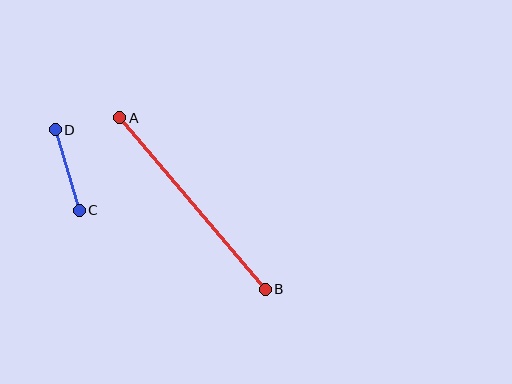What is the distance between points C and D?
The distance is approximately 84 pixels.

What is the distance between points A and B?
The distance is approximately 225 pixels.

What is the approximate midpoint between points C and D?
The midpoint is at approximately (67, 170) pixels.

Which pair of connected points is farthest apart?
Points A and B are farthest apart.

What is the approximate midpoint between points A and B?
The midpoint is at approximately (192, 204) pixels.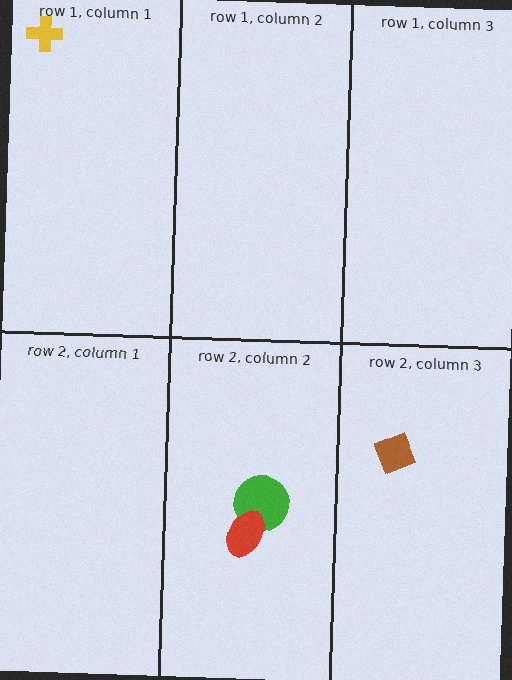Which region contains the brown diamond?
The row 2, column 3 region.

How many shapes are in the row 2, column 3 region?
1.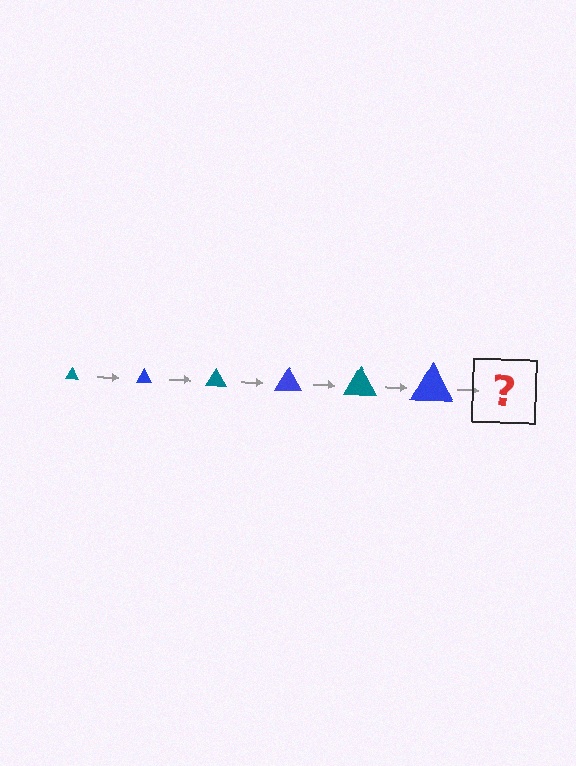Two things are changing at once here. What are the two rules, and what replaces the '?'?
The two rules are that the triangle grows larger each step and the color cycles through teal and blue. The '?' should be a teal triangle, larger than the previous one.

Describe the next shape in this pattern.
It should be a teal triangle, larger than the previous one.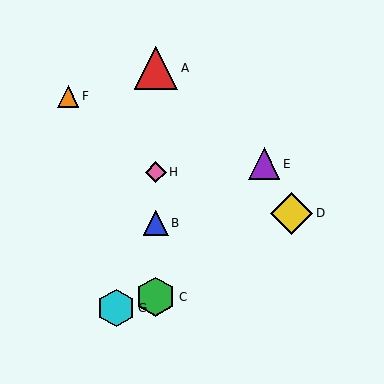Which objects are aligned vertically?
Objects A, B, C, H are aligned vertically.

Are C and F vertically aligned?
No, C is at x≈156 and F is at x≈68.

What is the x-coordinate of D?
Object D is at x≈291.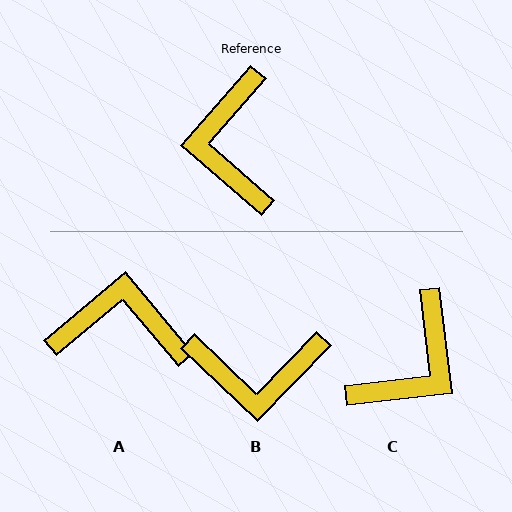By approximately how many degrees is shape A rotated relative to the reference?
Approximately 99 degrees clockwise.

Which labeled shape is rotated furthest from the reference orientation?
C, about 138 degrees away.